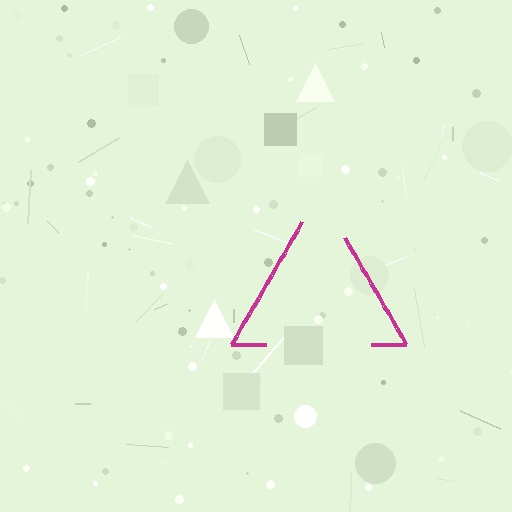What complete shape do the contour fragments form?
The contour fragments form a triangle.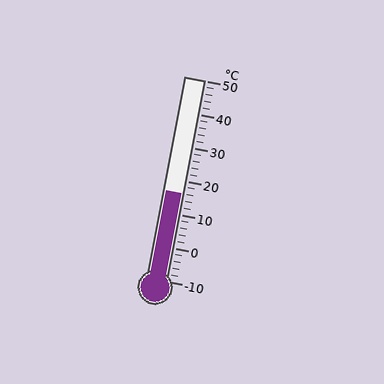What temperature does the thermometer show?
The thermometer shows approximately 16°C.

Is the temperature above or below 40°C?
The temperature is below 40°C.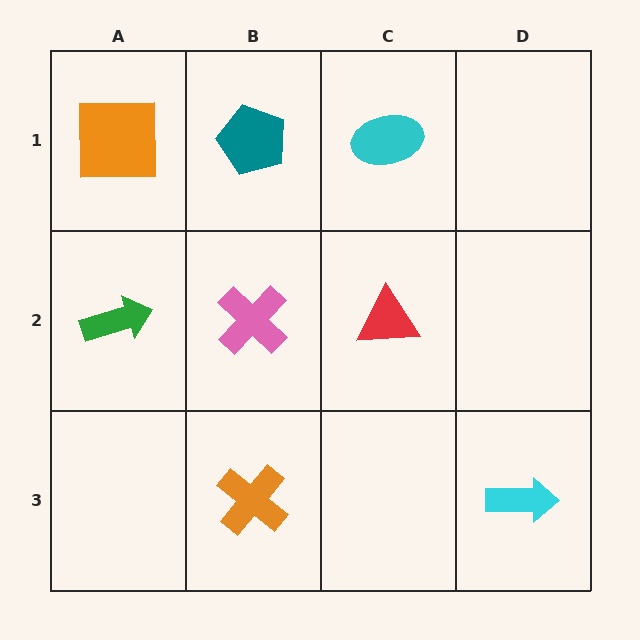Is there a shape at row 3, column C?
No, that cell is empty.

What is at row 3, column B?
An orange cross.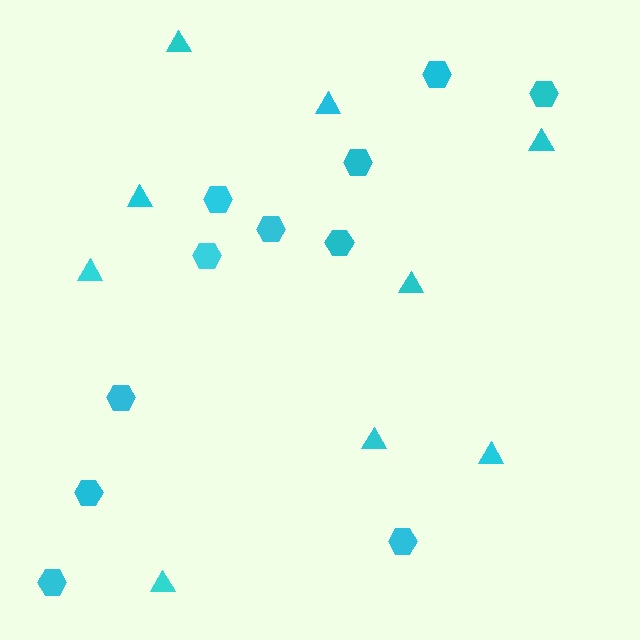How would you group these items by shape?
There are 2 groups: one group of hexagons (11) and one group of triangles (9).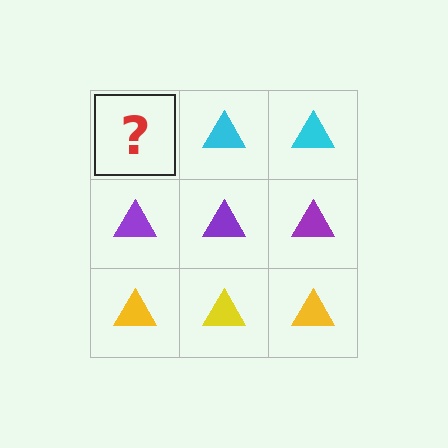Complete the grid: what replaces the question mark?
The question mark should be replaced with a cyan triangle.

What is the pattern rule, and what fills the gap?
The rule is that each row has a consistent color. The gap should be filled with a cyan triangle.